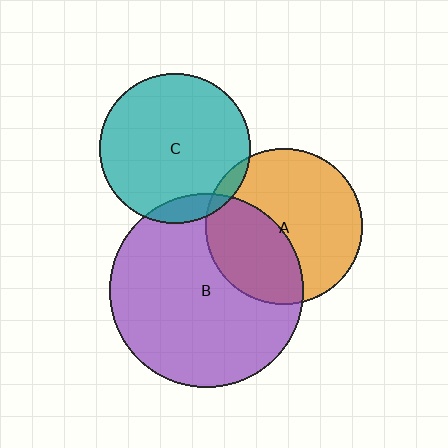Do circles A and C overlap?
Yes.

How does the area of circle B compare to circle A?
Approximately 1.5 times.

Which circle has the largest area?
Circle B (purple).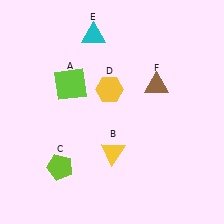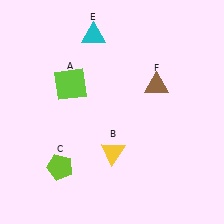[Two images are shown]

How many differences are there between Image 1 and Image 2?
There is 1 difference between the two images.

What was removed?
The yellow hexagon (D) was removed in Image 2.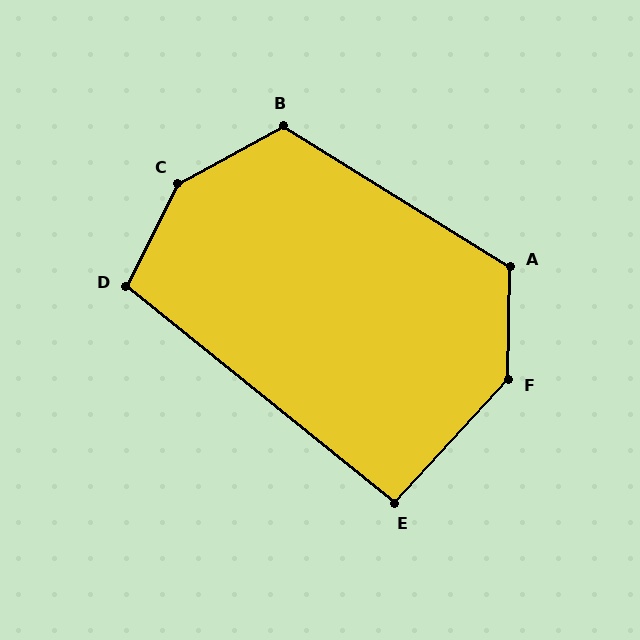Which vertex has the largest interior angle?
C, at approximately 145 degrees.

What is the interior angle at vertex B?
Approximately 120 degrees (obtuse).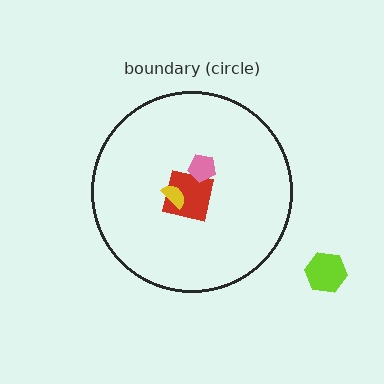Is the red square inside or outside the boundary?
Inside.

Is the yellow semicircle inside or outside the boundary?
Inside.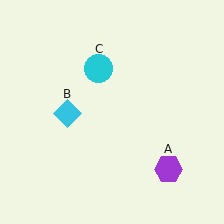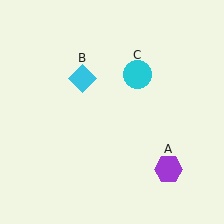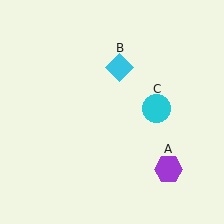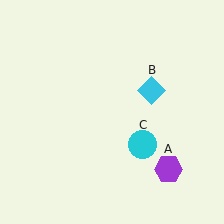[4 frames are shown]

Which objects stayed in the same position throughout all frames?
Purple hexagon (object A) remained stationary.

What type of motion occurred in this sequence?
The cyan diamond (object B), cyan circle (object C) rotated clockwise around the center of the scene.